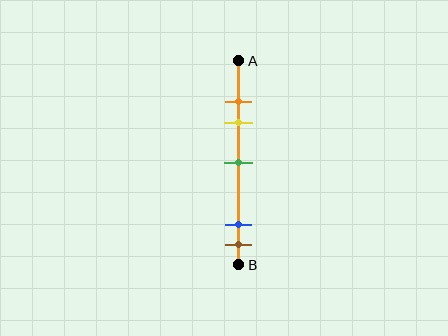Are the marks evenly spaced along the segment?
No, the marks are not evenly spaced.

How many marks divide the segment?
There are 5 marks dividing the segment.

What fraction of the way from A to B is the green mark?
The green mark is approximately 50% (0.5) of the way from A to B.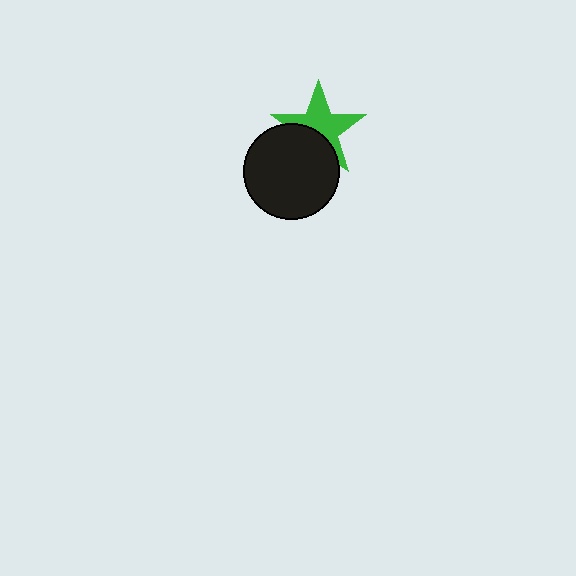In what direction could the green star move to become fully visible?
The green star could move up. That would shift it out from behind the black circle entirely.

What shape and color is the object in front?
The object in front is a black circle.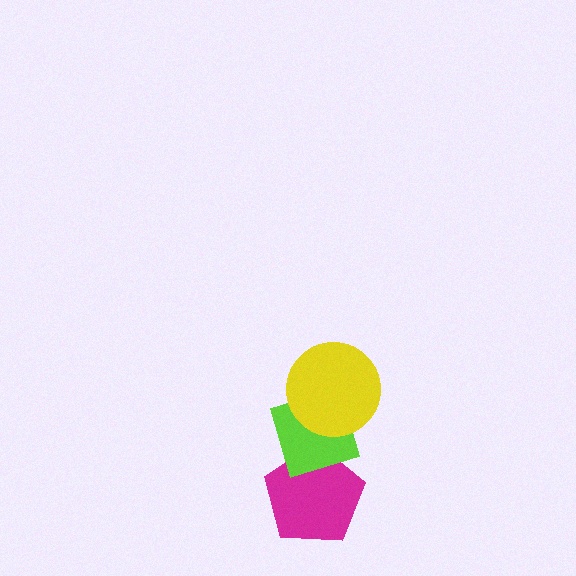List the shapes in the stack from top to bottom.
From top to bottom: the yellow circle, the lime diamond, the magenta pentagon.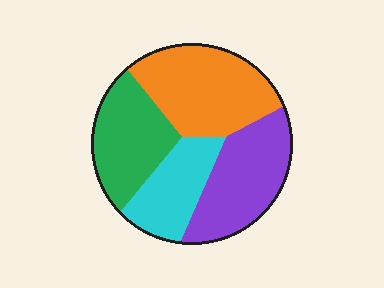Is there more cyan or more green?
Green.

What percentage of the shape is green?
Green covers roughly 25% of the shape.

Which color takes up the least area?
Cyan, at roughly 20%.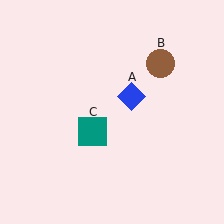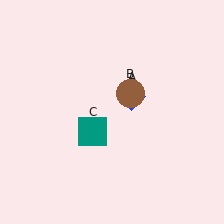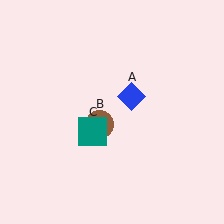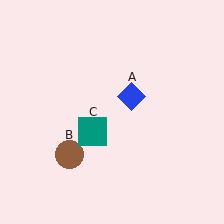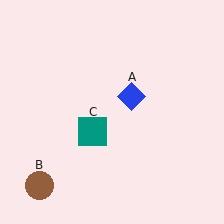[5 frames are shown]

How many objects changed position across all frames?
1 object changed position: brown circle (object B).